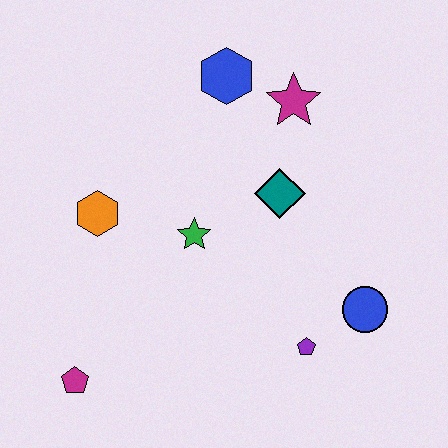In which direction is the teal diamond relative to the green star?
The teal diamond is to the right of the green star.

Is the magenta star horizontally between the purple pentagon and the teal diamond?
Yes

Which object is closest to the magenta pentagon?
The orange hexagon is closest to the magenta pentagon.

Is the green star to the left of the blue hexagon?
Yes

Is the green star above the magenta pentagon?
Yes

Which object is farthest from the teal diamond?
The magenta pentagon is farthest from the teal diamond.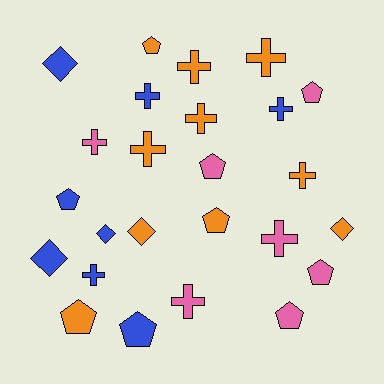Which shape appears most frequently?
Cross, with 11 objects.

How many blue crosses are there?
There are 3 blue crosses.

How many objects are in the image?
There are 25 objects.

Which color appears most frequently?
Orange, with 10 objects.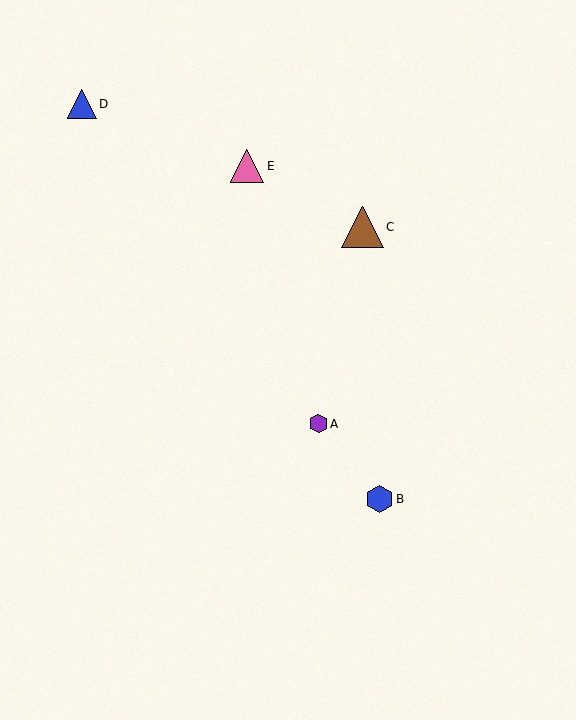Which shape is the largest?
The brown triangle (labeled C) is the largest.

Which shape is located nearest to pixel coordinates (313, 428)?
The purple hexagon (labeled A) at (318, 424) is nearest to that location.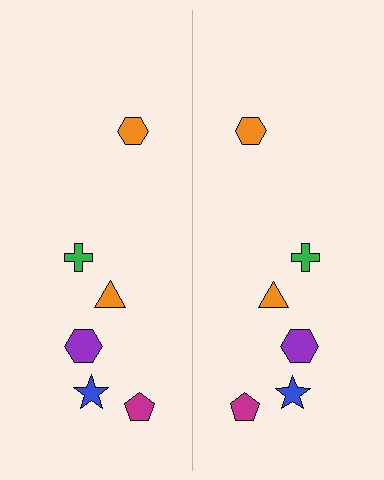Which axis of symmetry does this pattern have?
The pattern has a vertical axis of symmetry running through the center of the image.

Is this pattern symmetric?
Yes, this pattern has bilateral (reflection) symmetry.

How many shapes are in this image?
There are 12 shapes in this image.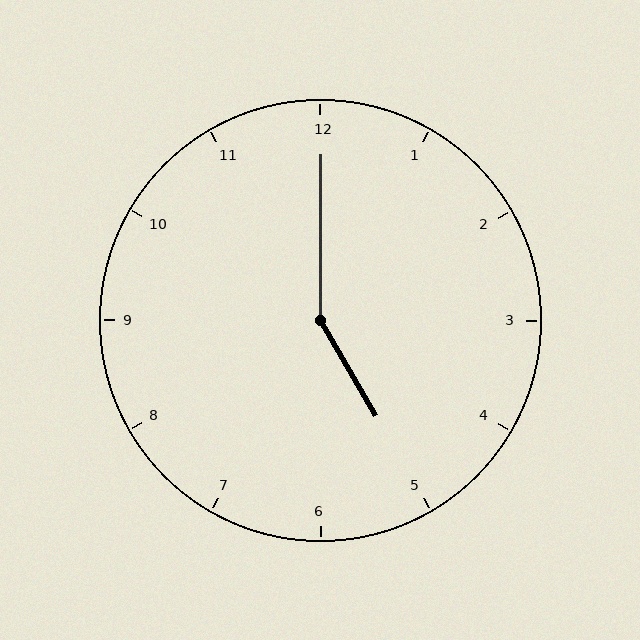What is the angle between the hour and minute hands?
Approximately 150 degrees.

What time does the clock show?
5:00.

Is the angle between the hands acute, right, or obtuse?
It is obtuse.